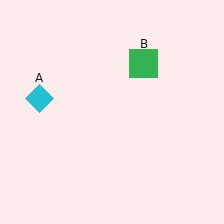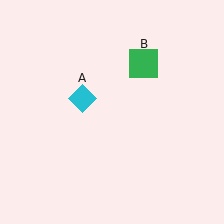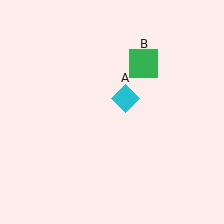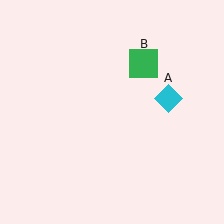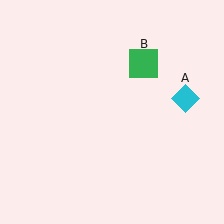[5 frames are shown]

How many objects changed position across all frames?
1 object changed position: cyan diamond (object A).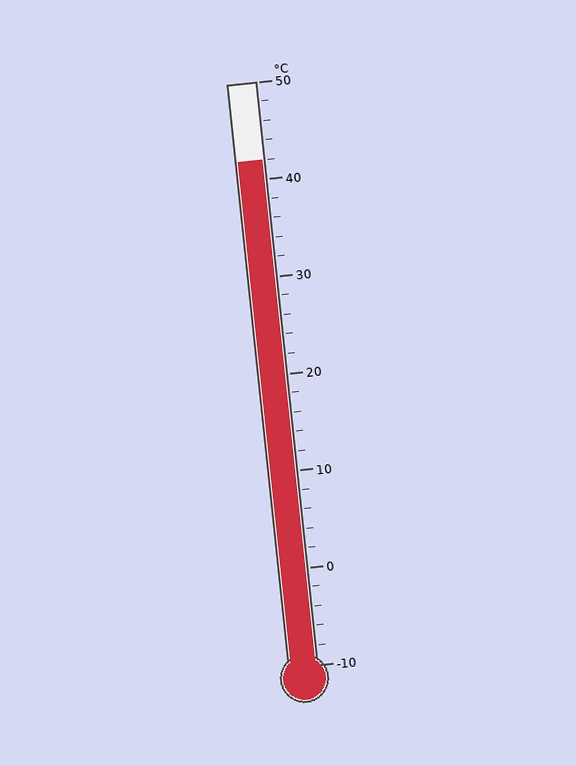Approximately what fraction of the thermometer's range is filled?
The thermometer is filled to approximately 85% of its range.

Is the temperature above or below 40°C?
The temperature is above 40°C.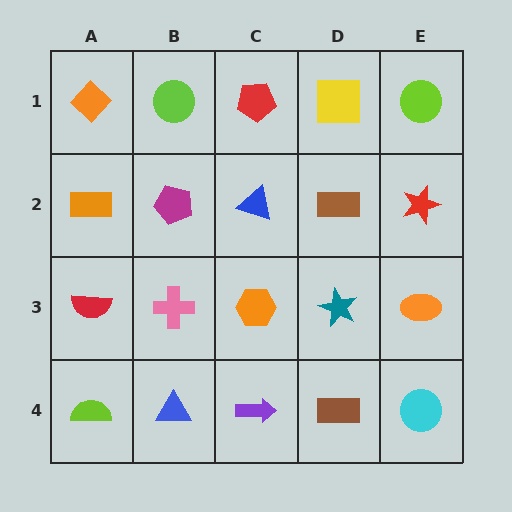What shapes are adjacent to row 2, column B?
A lime circle (row 1, column B), a pink cross (row 3, column B), an orange rectangle (row 2, column A), a blue triangle (row 2, column C).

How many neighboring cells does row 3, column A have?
3.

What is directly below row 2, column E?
An orange ellipse.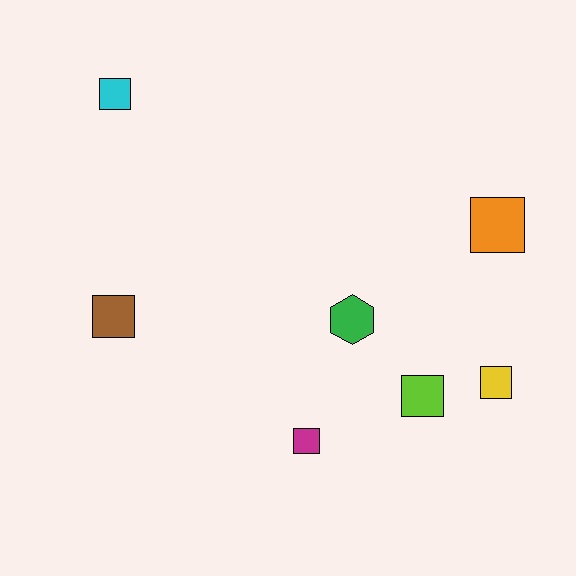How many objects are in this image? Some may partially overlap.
There are 7 objects.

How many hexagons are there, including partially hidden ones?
There is 1 hexagon.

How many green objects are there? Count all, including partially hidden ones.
There is 1 green object.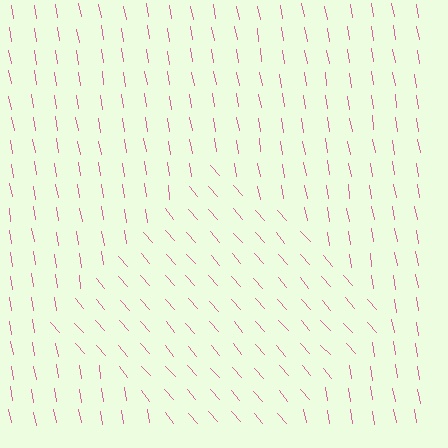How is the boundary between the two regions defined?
The boundary is defined purely by a change in line orientation (approximately 31 degrees difference). All lines are the same color and thickness.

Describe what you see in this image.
The image is filled with small pink line segments. A diamond region in the image has lines oriented differently from the surrounding lines, creating a visible texture boundary.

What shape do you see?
I see a diamond.